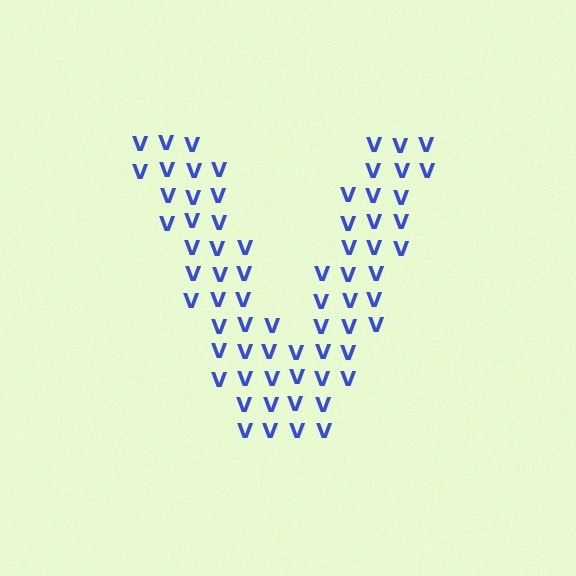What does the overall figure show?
The overall figure shows the letter V.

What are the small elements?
The small elements are letter V's.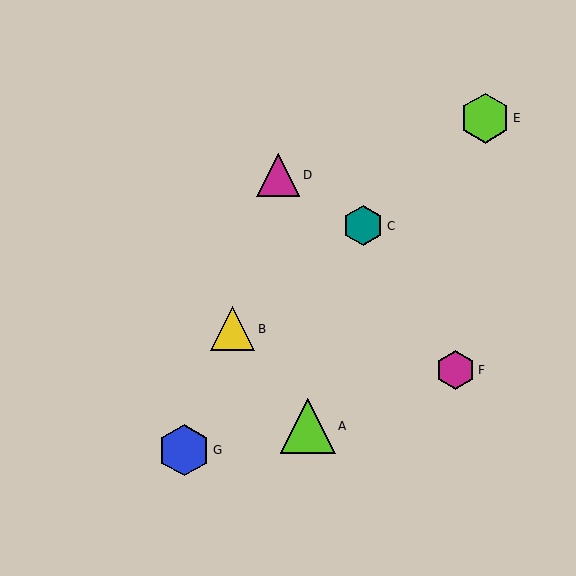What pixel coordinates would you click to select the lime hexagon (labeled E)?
Click at (485, 118) to select the lime hexagon E.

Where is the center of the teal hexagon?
The center of the teal hexagon is at (363, 226).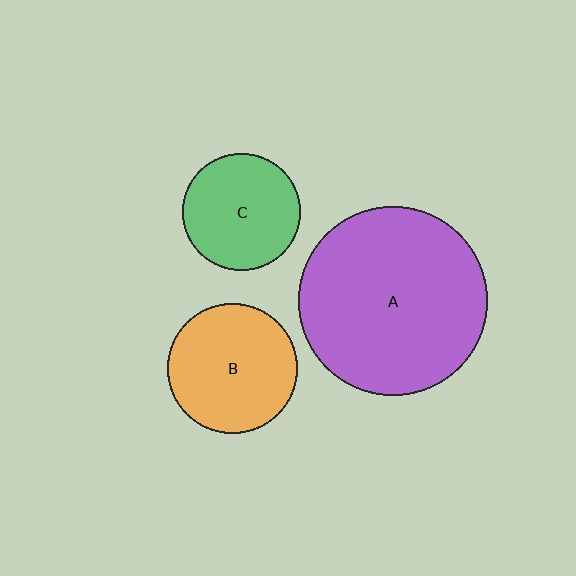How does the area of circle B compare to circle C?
Approximately 1.2 times.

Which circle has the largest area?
Circle A (purple).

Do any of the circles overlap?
No, none of the circles overlap.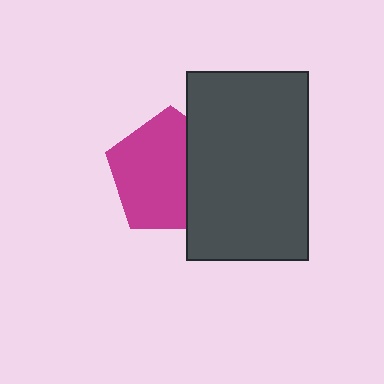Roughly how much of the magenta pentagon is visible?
Most of it is visible (roughly 66%).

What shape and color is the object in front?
The object in front is a dark gray rectangle.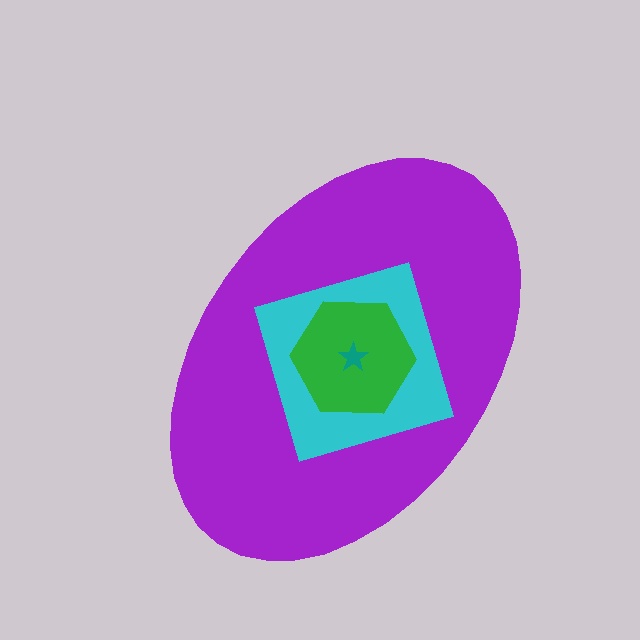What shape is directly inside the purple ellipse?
The cyan square.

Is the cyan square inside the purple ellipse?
Yes.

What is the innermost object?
The teal star.